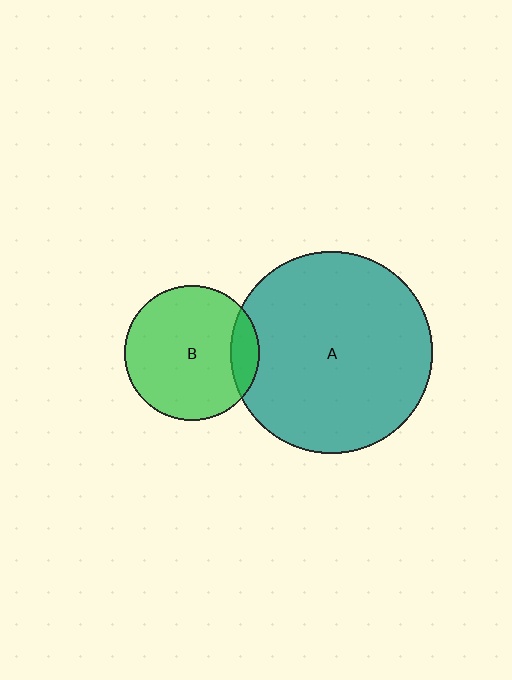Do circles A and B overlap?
Yes.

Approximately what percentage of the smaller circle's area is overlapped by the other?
Approximately 15%.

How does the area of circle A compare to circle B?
Approximately 2.2 times.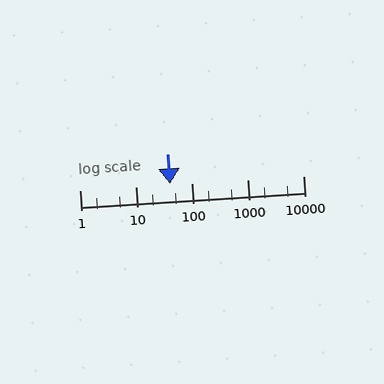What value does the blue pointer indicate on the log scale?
The pointer indicates approximately 41.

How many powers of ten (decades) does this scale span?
The scale spans 4 decades, from 1 to 10000.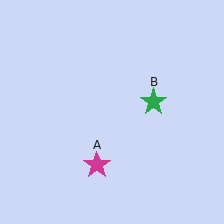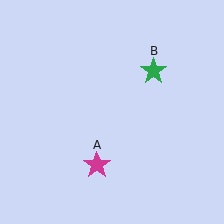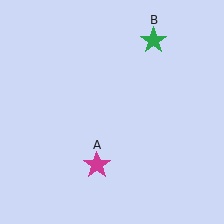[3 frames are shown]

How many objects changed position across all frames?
1 object changed position: green star (object B).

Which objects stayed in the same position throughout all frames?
Magenta star (object A) remained stationary.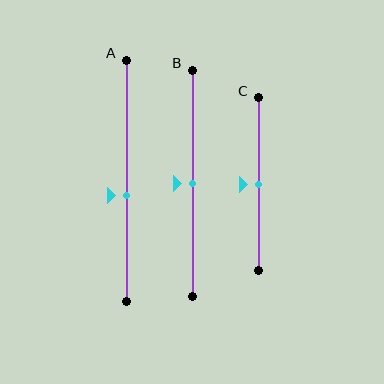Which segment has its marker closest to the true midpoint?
Segment B has its marker closest to the true midpoint.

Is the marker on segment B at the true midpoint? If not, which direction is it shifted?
Yes, the marker on segment B is at the true midpoint.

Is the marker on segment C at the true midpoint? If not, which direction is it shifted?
Yes, the marker on segment C is at the true midpoint.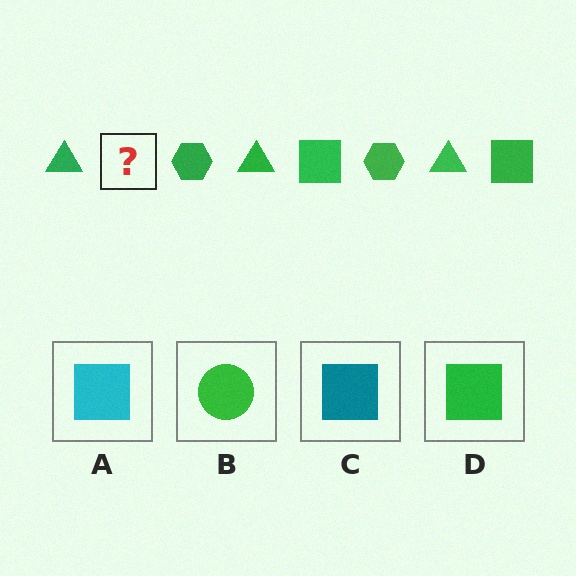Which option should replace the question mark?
Option D.